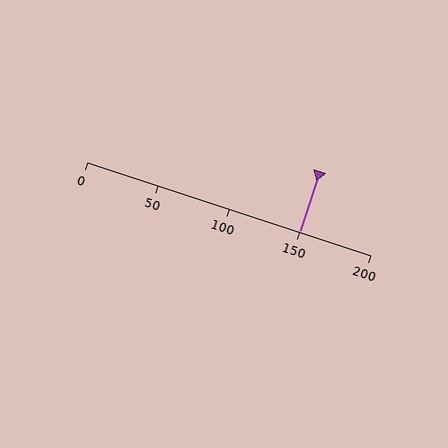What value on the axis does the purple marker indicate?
The marker indicates approximately 150.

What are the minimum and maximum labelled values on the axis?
The axis runs from 0 to 200.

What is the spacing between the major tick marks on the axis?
The major ticks are spaced 50 apart.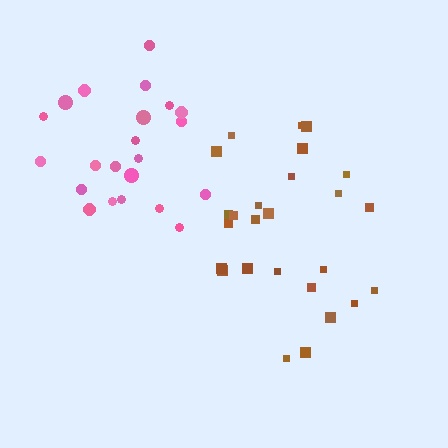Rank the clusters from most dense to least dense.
brown, pink.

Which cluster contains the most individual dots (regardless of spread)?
Brown (26).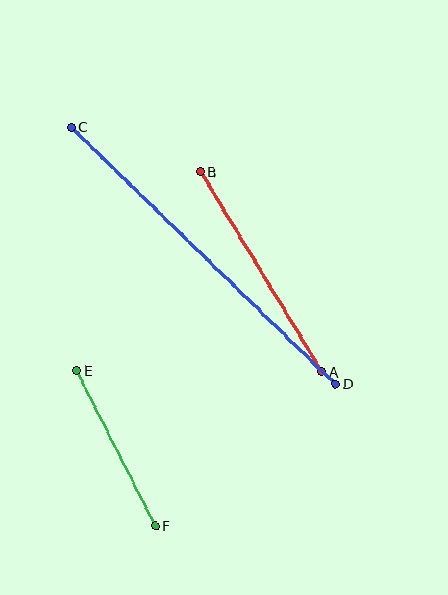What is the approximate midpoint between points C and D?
The midpoint is at approximately (203, 255) pixels.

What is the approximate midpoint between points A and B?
The midpoint is at approximately (261, 272) pixels.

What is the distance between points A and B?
The distance is approximately 234 pixels.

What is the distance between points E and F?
The distance is approximately 174 pixels.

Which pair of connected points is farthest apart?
Points C and D are farthest apart.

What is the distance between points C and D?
The distance is approximately 369 pixels.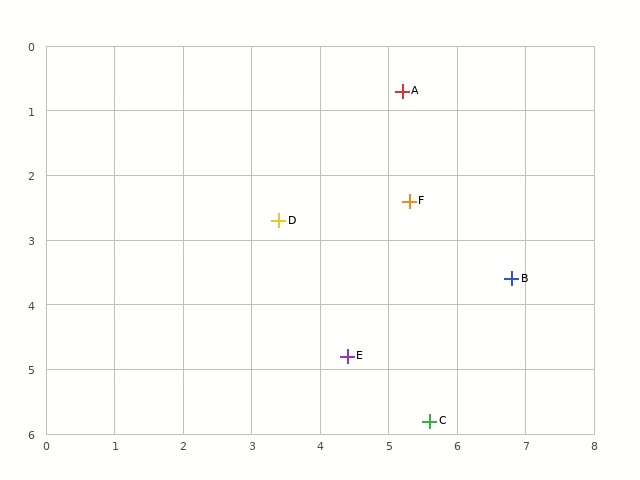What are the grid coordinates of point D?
Point D is at approximately (3.4, 2.7).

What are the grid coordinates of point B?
Point B is at approximately (6.8, 3.6).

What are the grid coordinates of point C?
Point C is at approximately (5.6, 5.8).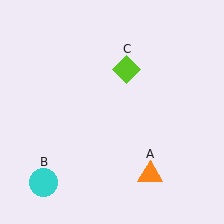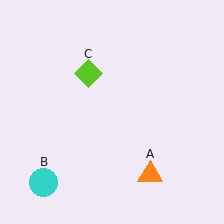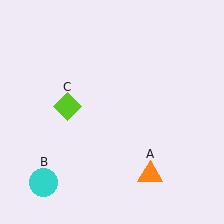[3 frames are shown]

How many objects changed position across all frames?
1 object changed position: lime diamond (object C).